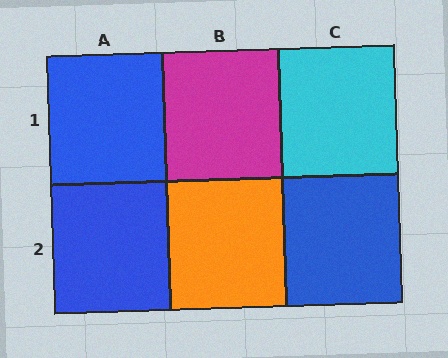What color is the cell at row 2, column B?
Orange.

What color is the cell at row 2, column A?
Blue.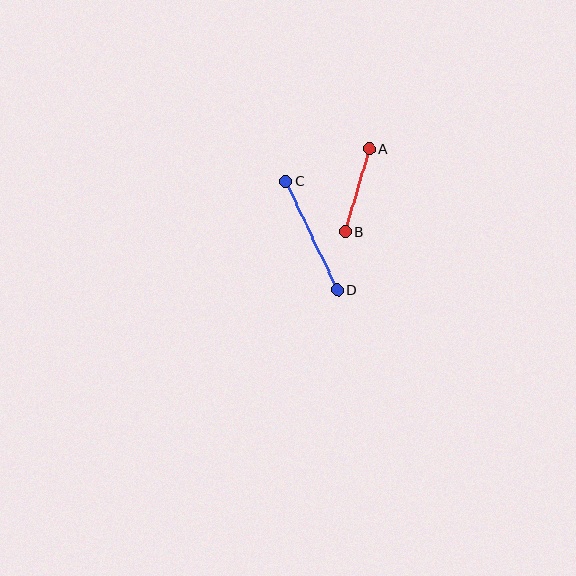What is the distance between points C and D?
The distance is approximately 120 pixels.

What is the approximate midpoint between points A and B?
The midpoint is at approximately (357, 190) pixels.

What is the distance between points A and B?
The distance is approximately 86 pixels.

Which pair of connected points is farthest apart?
Points C and D are farthest apart.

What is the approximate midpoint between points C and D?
The midpoint is at approximately (311, 235) pixels.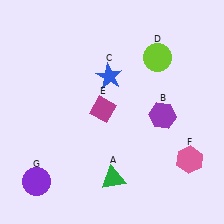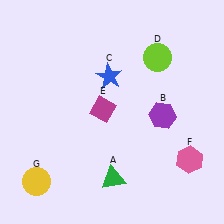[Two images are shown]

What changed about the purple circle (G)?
In Image 1, G is purple. In Image 2, it changed to yellow.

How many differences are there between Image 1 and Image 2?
There is 1 difference between the two images.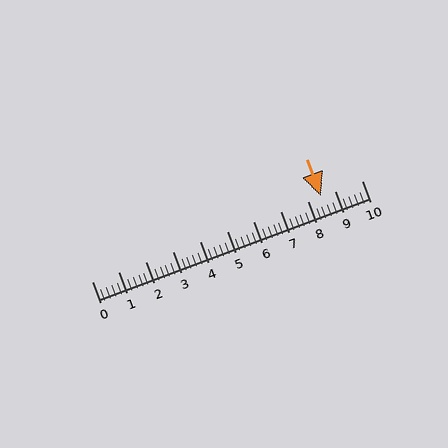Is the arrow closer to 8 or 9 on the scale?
The arrow is closer to 9.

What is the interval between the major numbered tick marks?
The major tick marks are spaced 1 units apart.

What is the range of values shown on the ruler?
The ruler shows values from 0 to 10.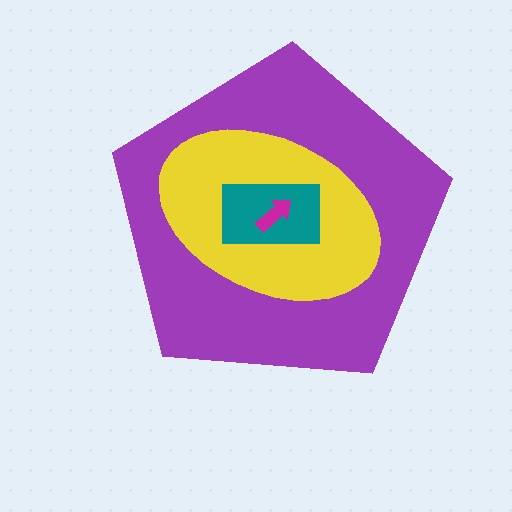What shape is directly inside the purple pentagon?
The yellow ellipse.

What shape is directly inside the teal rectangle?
The magenta arrow.